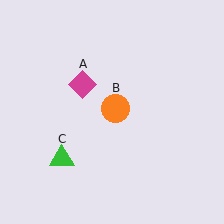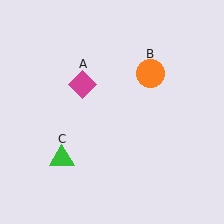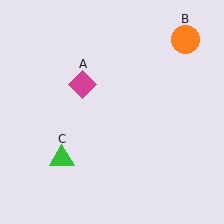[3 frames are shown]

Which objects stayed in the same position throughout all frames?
Magenta diamond (object A) and green triangle (object C) remained stationary.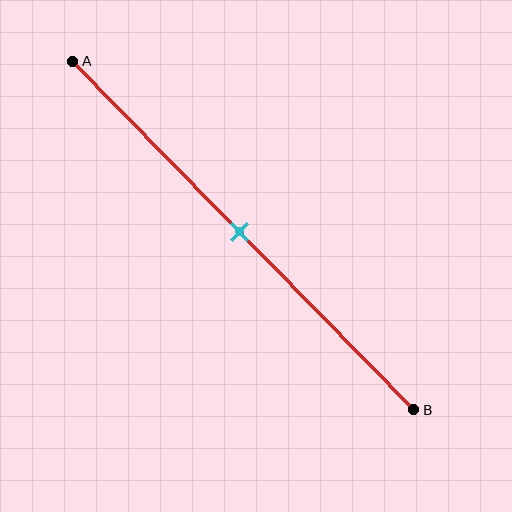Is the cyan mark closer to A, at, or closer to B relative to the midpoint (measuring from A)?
The cyan mark is approximately at the midpoint of segment AB.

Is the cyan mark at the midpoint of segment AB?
Yes, the mark is approximately at the midpoint.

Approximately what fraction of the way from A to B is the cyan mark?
The cyan mark is approximately 50% of the way from A to B.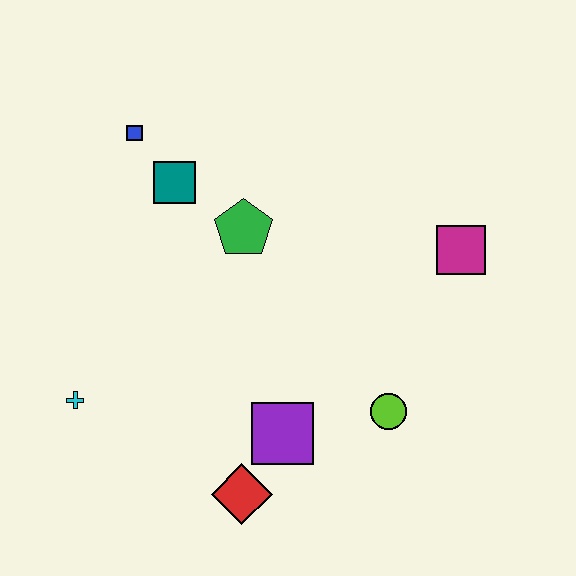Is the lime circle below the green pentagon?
Yes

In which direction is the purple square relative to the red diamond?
The purple square is above the red diamond.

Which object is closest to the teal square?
The blue square is closest to the teal square.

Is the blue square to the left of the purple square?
Yes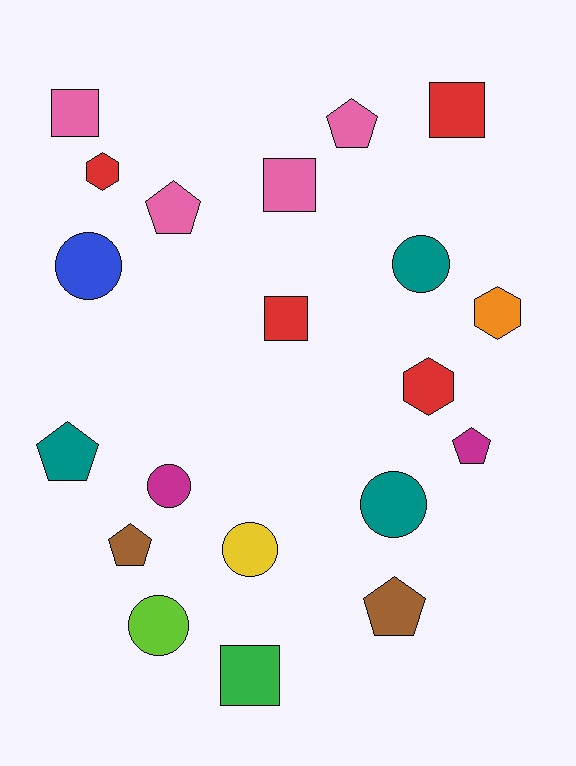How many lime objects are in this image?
There is 1 lime object.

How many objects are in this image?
There are 20 objects.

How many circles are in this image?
There are 6 circles.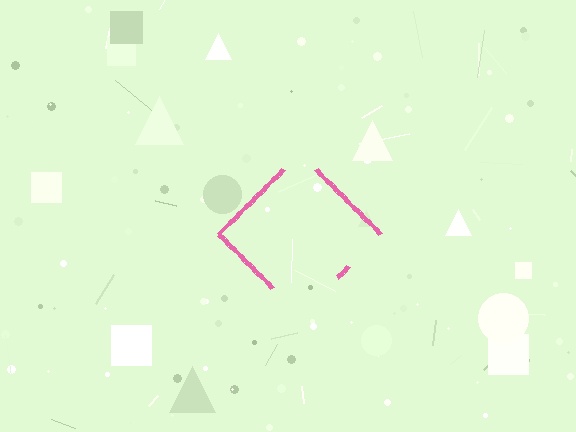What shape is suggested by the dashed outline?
The dashed outline suggests a diamond.